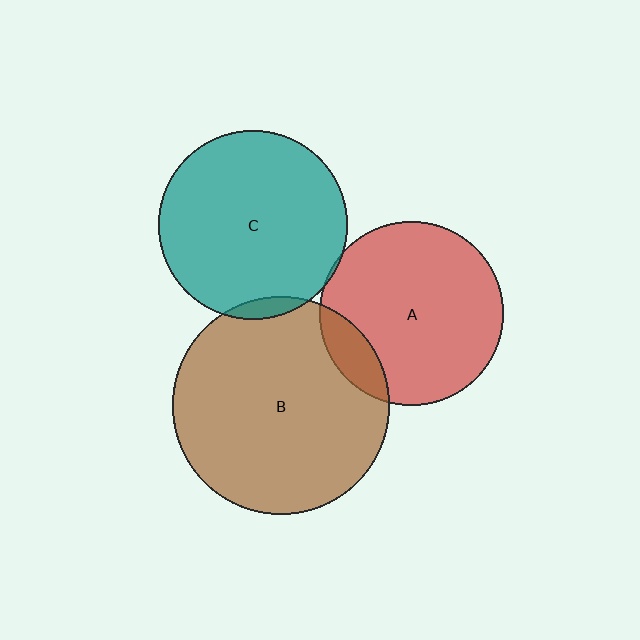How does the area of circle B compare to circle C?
Approximately 1.3 times.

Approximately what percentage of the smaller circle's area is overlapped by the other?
Approximately 15%.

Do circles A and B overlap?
Yes.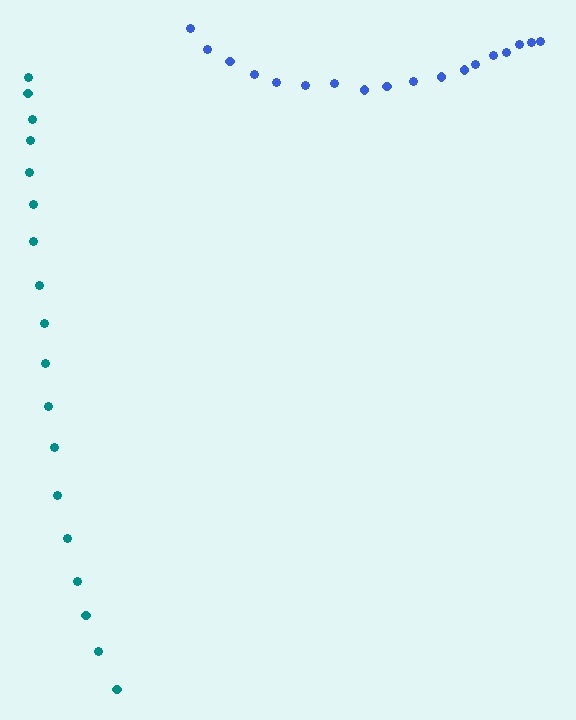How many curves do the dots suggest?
There are 2 distinct paths.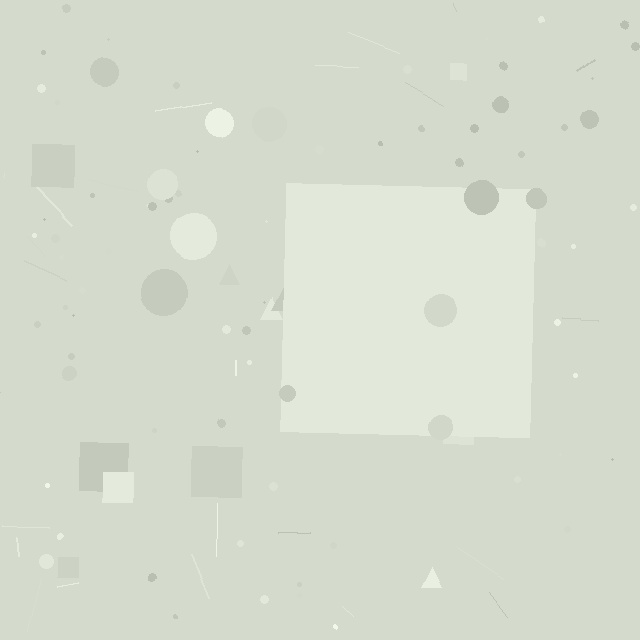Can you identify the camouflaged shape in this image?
The camouflaged shape is a square.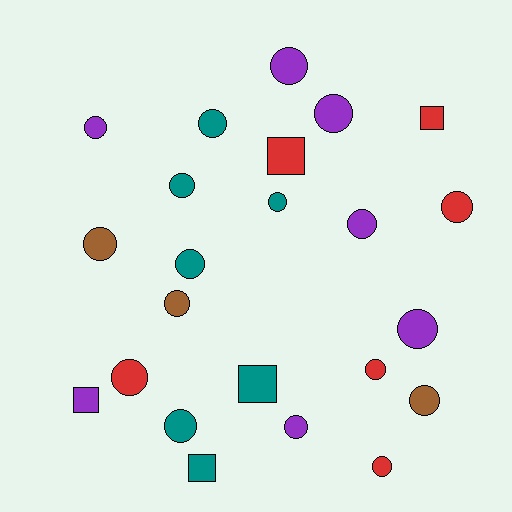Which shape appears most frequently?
Circle, with 18 objects.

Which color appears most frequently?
Purple, with 7 objects.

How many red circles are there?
There are 4 red circles.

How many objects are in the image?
There are 23 objects.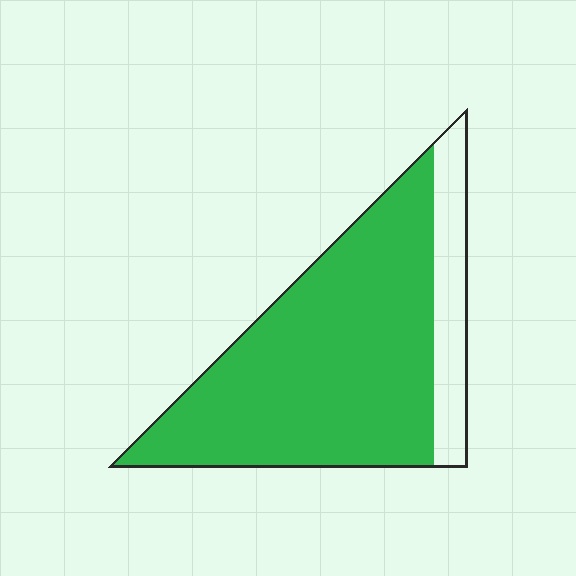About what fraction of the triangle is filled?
About five sixths (5/6).